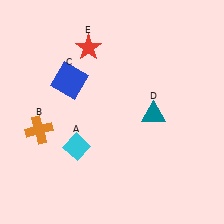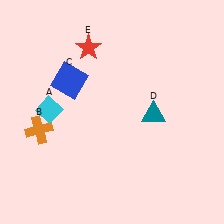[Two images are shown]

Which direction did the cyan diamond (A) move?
The cyan diamond (A) moved up.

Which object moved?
The cyan diamond (A) moved up.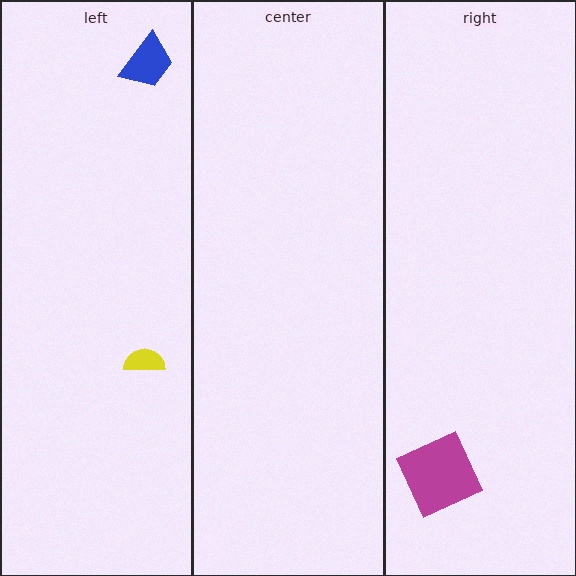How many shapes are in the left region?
2.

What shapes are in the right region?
The magenta square.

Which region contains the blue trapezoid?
The left region.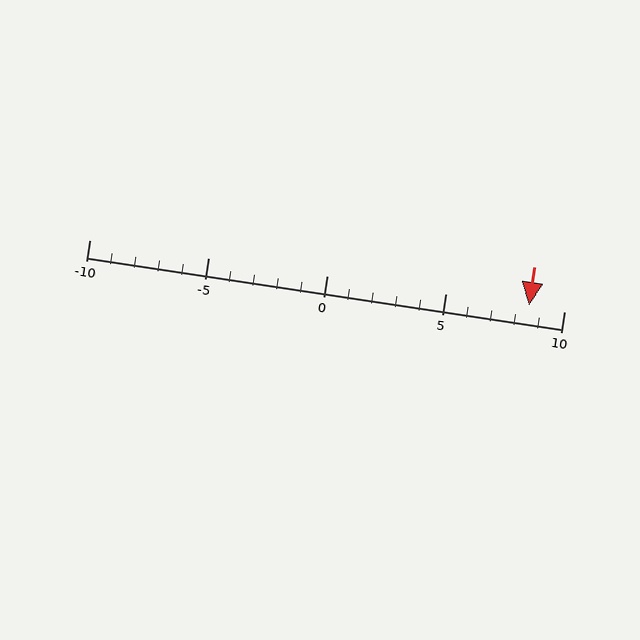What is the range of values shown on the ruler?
The ruler shows values from -10 to 10.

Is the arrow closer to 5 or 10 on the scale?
The arrow is closer to 10.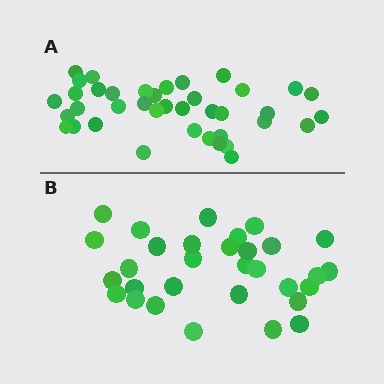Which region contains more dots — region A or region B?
Region A (the top region) has more dots.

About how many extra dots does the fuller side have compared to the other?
Region A has roughly 8 or so more dots than region B.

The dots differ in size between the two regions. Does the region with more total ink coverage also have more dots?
No. Region B has more total ink coverage because its dots are larger, but region A actually contains more individual dots. Total area can be misleading — the number of items is what matters here.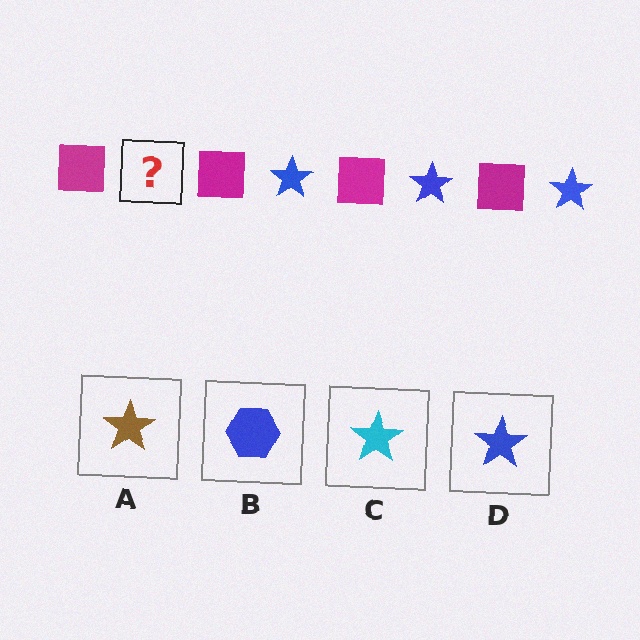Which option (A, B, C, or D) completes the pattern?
D.